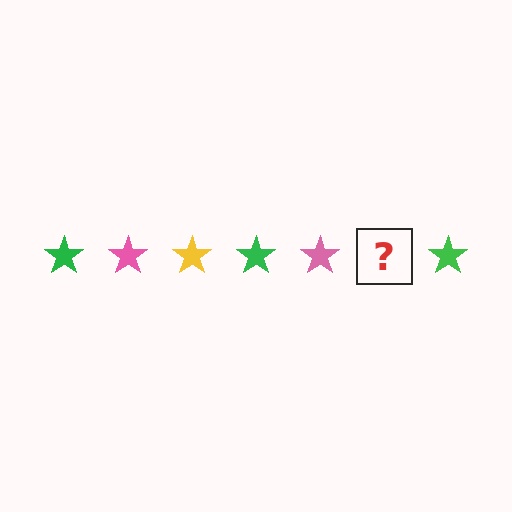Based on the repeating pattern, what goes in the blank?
The blank should be a yellow star.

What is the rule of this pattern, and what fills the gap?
The rule is that the pattern cycles through green, pink, yellow stars. The gap should be filled with a yellow star.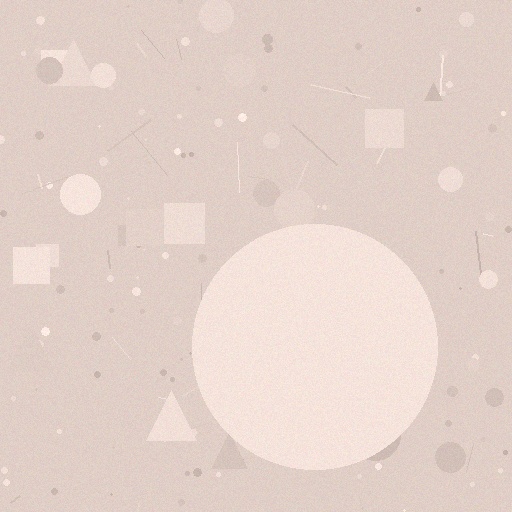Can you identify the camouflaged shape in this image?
The camouflaged shape is a circle.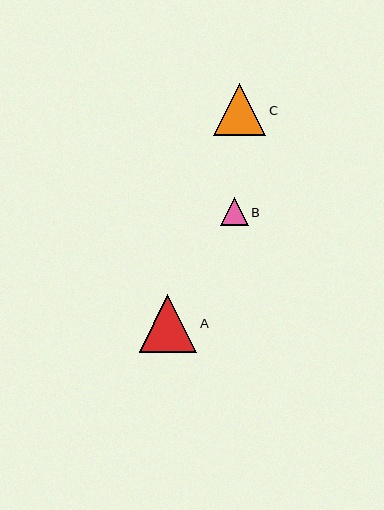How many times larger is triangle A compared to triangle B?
Triangle A is approximately 2.1 times the size of triangle B.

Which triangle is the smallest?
Triangle B is the smallest with a size of approximately 28 pixels.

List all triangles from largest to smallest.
From largest to smallest: A, C, B.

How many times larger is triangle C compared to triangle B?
Triangle C is approximately 1.9 times the size of triangle B.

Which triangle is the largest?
Triangle A is the largest with a size of approximately 58 pixels.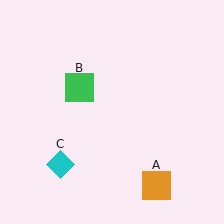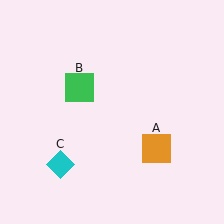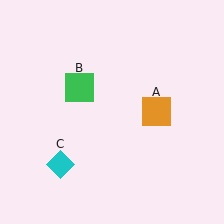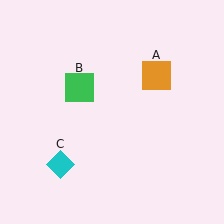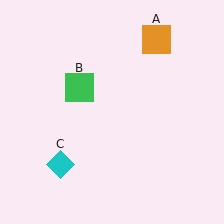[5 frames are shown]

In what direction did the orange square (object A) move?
The orange square (object A) moved up.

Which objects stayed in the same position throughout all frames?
Green square (object B) and cyan diamond (object C) remained stationary.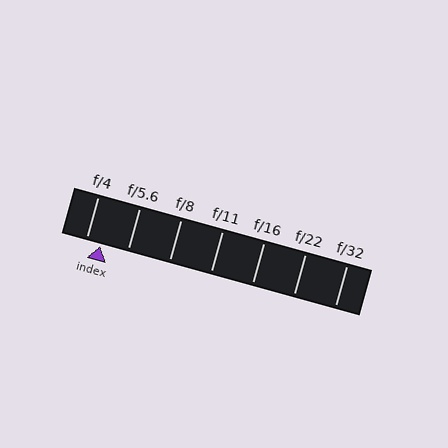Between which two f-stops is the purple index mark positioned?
The index mark is between f/4 and f/5.6.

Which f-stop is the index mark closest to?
The index mark is closest to f/4.